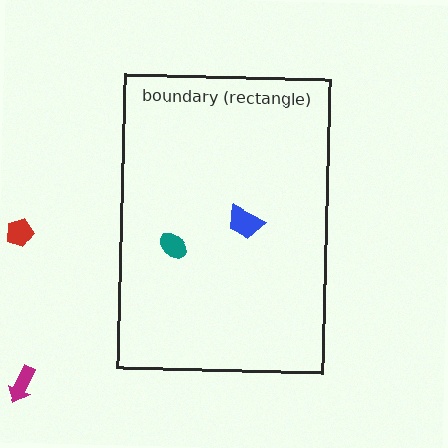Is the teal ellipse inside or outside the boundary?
Inside.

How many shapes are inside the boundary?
2 inside, 2 outside.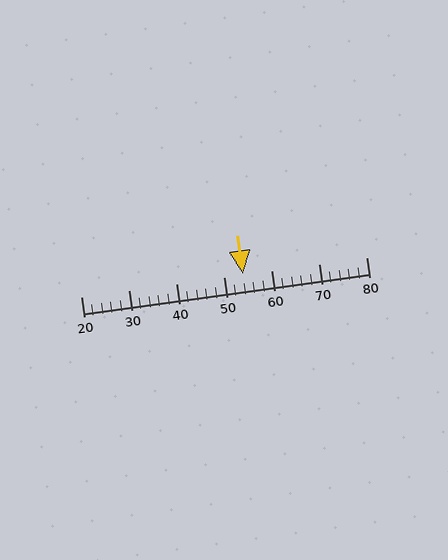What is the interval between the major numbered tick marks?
The major tick marks are spaced 10 units apart.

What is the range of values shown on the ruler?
The ruler shows values from 20 to 80.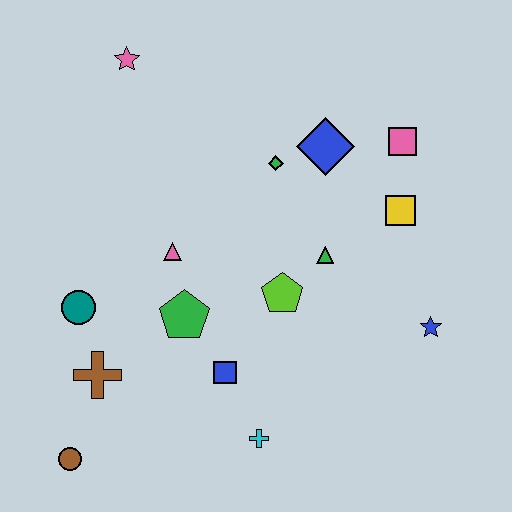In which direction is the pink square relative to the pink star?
The pink square is to the right of the pink star.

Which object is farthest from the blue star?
The pink star is farthest from the blue star.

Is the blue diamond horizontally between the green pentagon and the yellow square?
Yes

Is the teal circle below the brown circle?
No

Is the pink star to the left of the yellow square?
Yes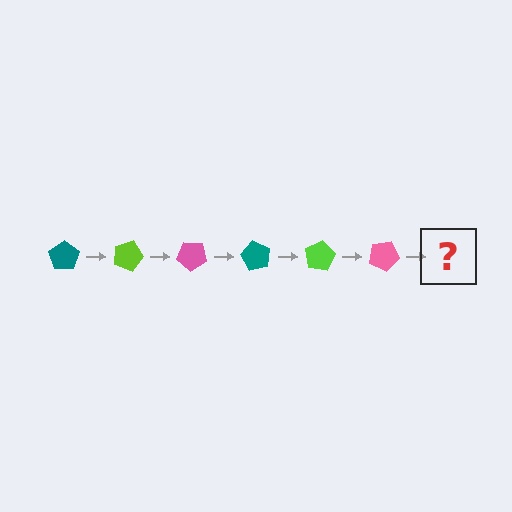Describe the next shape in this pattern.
It should be a teal pentagon, rotated 120 degrees from the start.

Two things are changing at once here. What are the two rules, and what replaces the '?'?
The two rules are that it rotates 20 degrees each step and the color cycles through teal, lime, and pink. The '?' should be a teal pentagon, rotated 120 degrees from the start.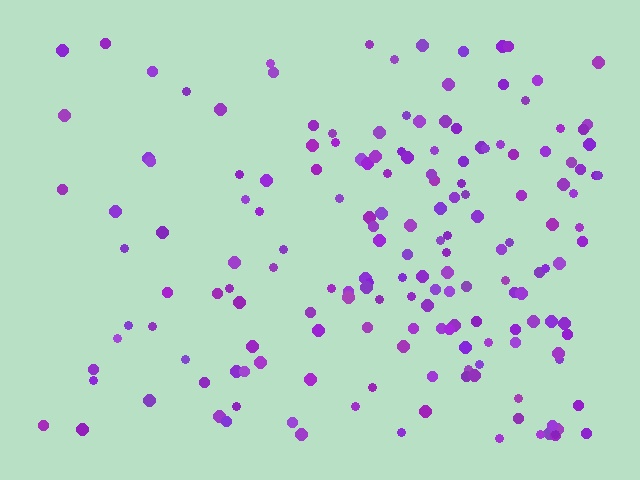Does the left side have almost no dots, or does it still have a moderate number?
Still a moderate number, just noticeably fewer than the right.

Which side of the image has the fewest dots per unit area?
The left.